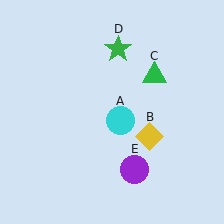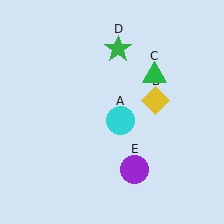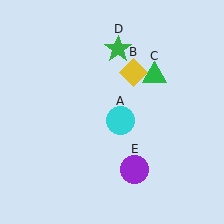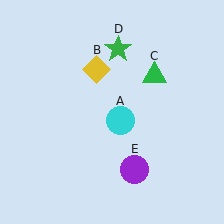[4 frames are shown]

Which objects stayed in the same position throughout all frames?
Cyan circle (object A) and green triangle (object C) and green star (object D) and purple circle (object E) remained stationary.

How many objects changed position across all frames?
1 object changed position: yellow diamond (object B).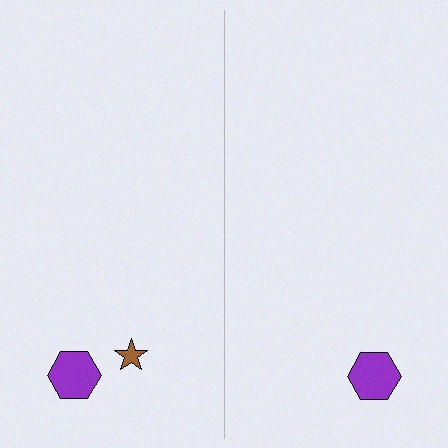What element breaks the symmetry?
A brown star is missing from the right side.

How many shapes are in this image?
There are 3 shapes in this image.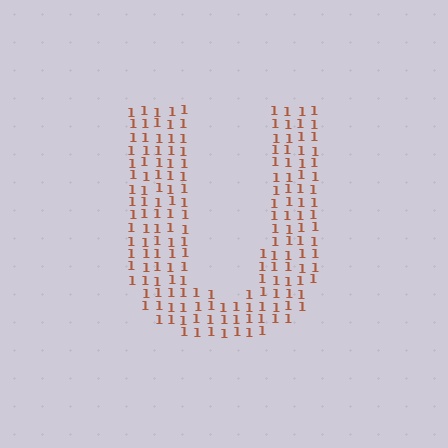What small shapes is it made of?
It is made of small digit 1's.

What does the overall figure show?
The overall figure shows the letter U.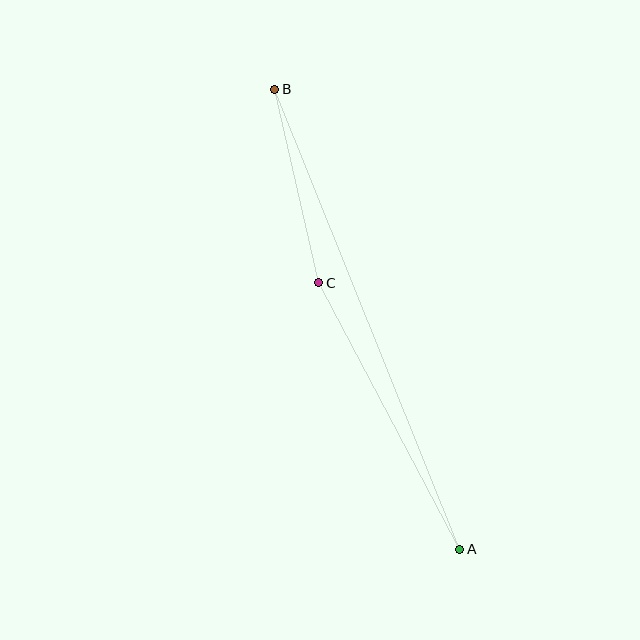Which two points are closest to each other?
Points B and C are closest to each other.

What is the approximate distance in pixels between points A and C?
The distance between A and C is approximately 301 pixels.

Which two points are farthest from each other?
Points A and B are farthest from each other.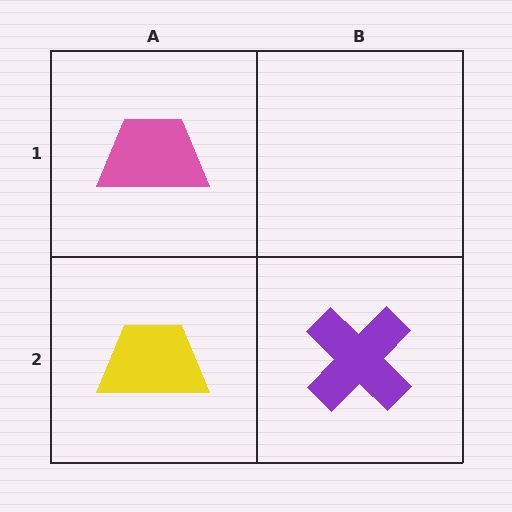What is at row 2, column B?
A purple cross.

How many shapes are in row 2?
2 shapes.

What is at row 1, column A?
A pink trapezoid.